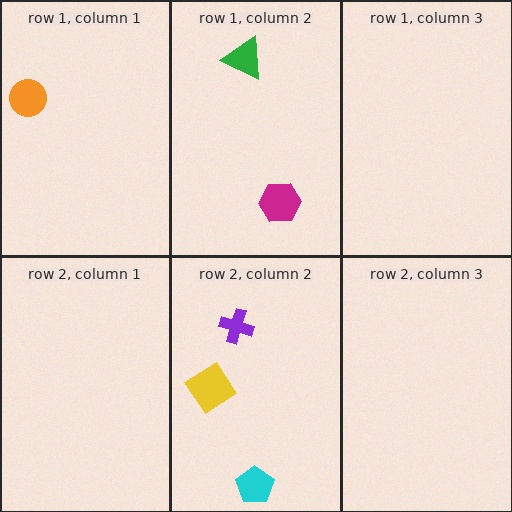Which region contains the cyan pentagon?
The row 2, column 2 region.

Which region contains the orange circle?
The row 1, column 1 region.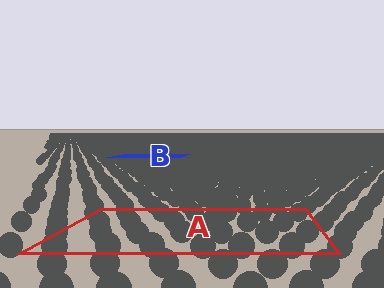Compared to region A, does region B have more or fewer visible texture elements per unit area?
Region B has more texture elements per unit area — they are packed more densely because it is farther away.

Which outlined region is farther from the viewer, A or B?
Region B is farther from the viewer — the texture elements inside it appear smaller and more densely packed.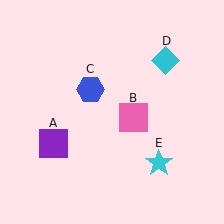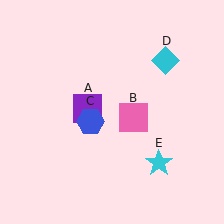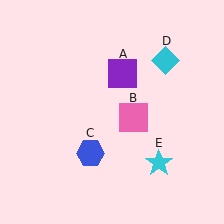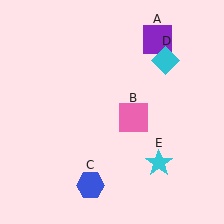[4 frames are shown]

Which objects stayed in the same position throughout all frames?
Pink square (object B) and cyan diamond (object D) and cyan star (object E) remained stationary.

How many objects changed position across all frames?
2 objects changed position: purple square (object A), blue hexagon (object C).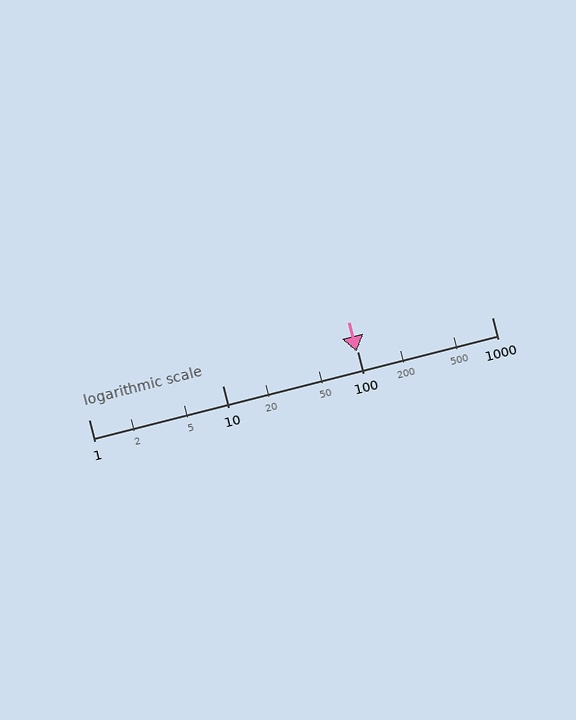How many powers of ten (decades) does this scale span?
The scale spans 3 decades, from 1 to 1000.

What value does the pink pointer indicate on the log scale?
The pointer indicates approximately 98.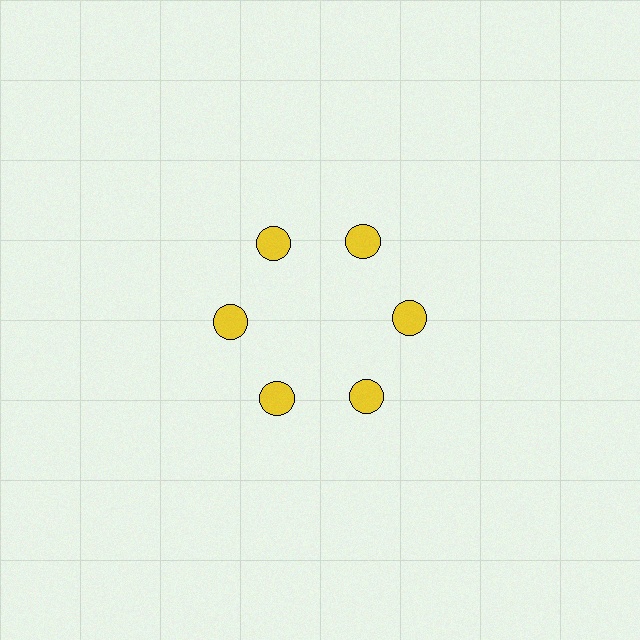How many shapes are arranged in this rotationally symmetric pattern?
There are 6 shapes, arranged in 6 groups of 1.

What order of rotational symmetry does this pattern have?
This pattern has 6-fold rotational symmetry.